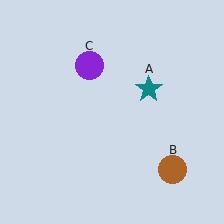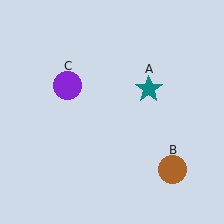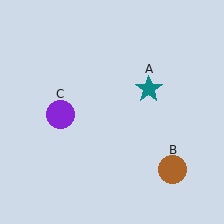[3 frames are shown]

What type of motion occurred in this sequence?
The purple circle (object C) rotated counterclockwise around the center of the scene.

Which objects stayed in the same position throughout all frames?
Teal star (object A) and brown circle (object B) remained stationary.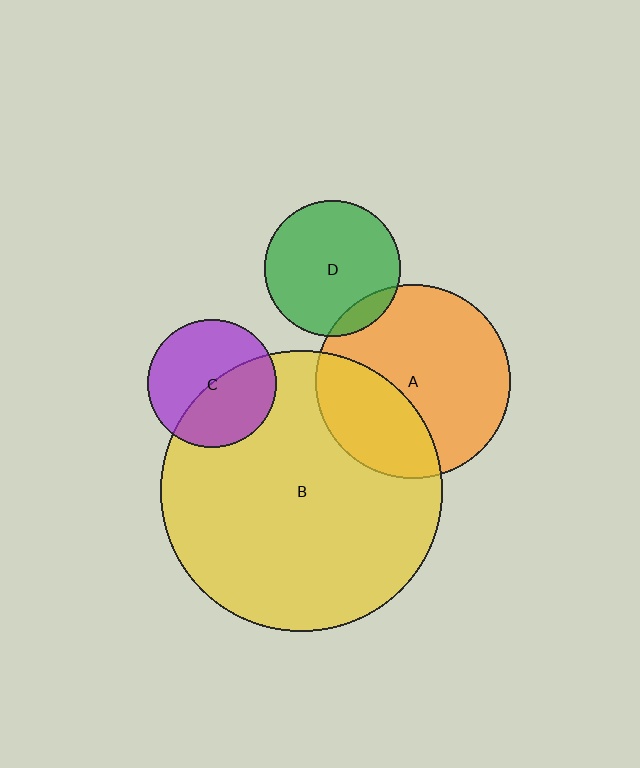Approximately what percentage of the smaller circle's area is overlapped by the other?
Approximately 35%.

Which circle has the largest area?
Circle B (yellow).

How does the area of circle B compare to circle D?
Approximately 4.3 times.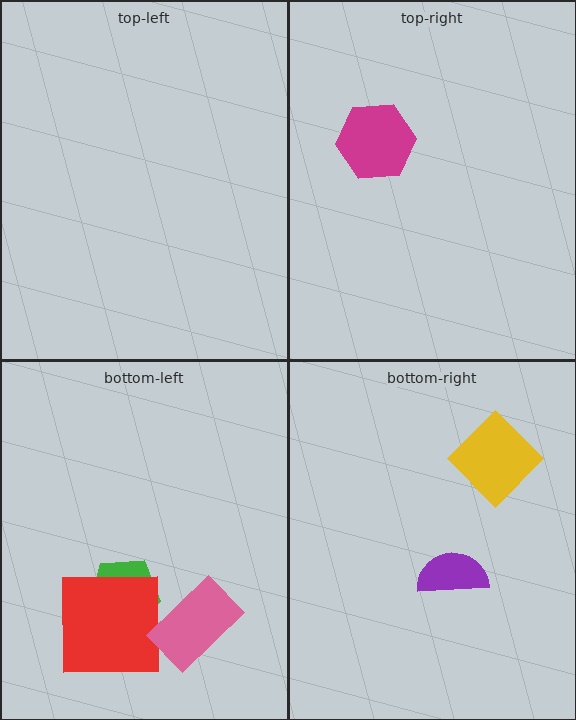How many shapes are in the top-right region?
1.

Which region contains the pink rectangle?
The bottom-left region.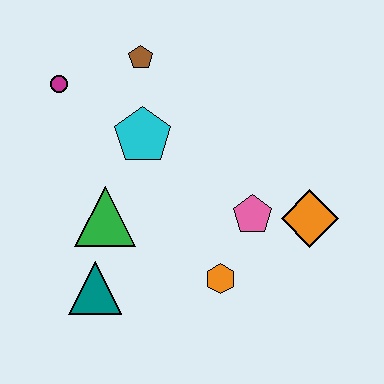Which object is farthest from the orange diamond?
The magenta circle is farthest from the orange diamond.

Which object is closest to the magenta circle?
The brown pentagon is closest to the magenta circle.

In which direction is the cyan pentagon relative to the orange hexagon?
The cyan pentagon is above the orange hexagon.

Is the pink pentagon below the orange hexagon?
No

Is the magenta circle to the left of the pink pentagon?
Yes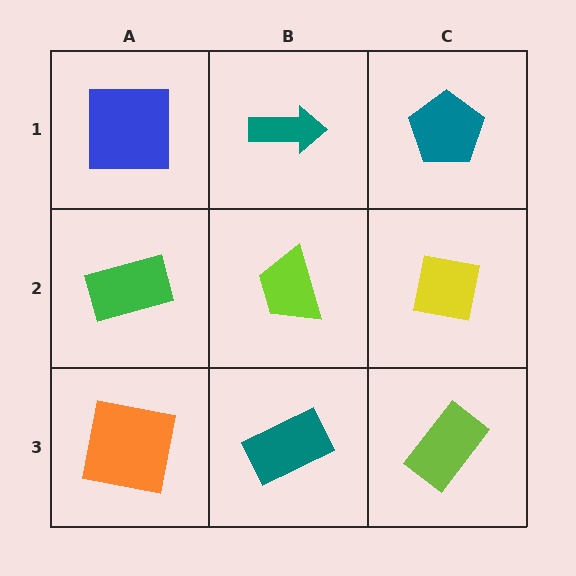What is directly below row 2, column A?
An orange square.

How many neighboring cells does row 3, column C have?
2.